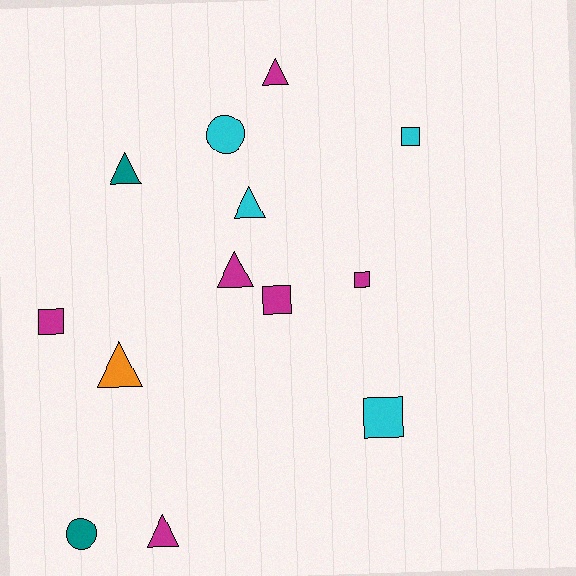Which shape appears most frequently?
Triangle, with 6 objects.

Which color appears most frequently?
Magenta, with 6 objects.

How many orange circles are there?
There are no orange circles.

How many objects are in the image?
There are 13 objects.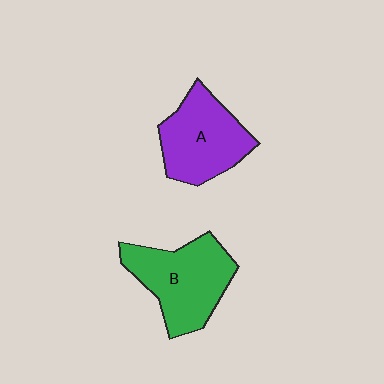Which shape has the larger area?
Shape B (green).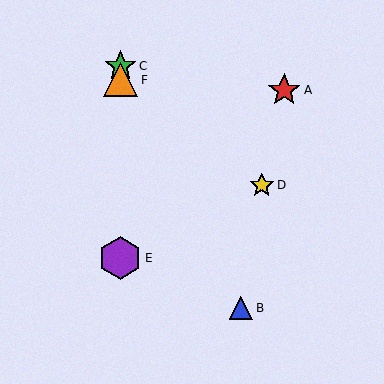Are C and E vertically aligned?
Yes, both are at x≈120.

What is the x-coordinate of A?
Object A is at x≈284.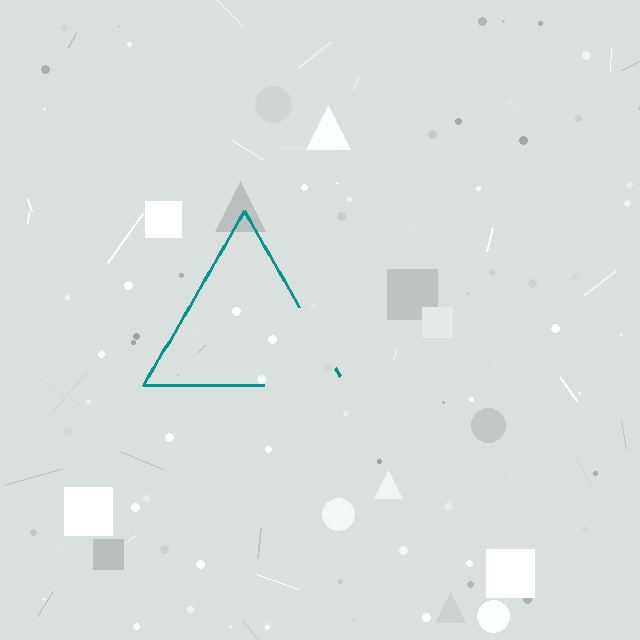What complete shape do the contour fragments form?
The contour fragments form a triangle.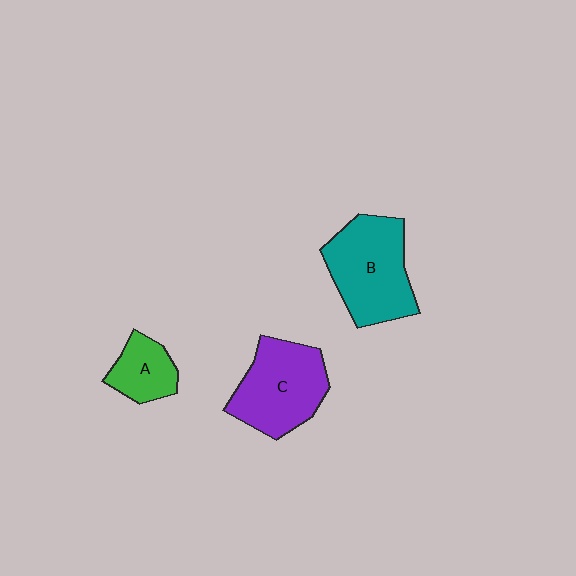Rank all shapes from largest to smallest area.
From largest to smallest: B (teal), C (purple), A (green).